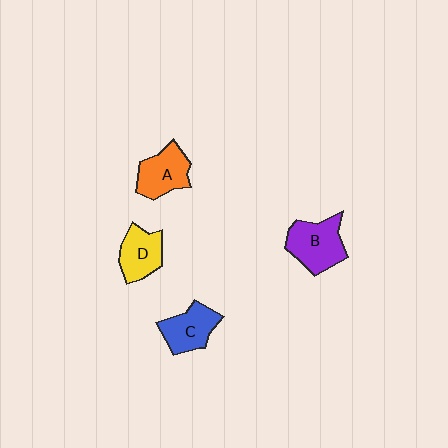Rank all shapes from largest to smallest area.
From largest to smallest: B (purple), A (orange), C (blue), D (yellow).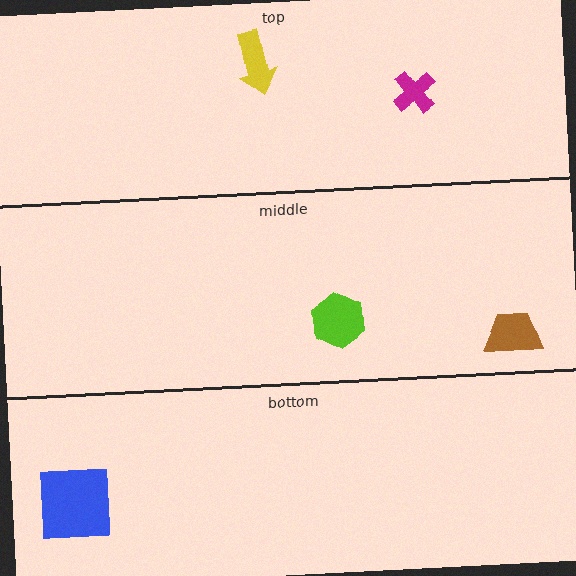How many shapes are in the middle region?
2.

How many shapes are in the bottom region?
1.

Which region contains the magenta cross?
The top region.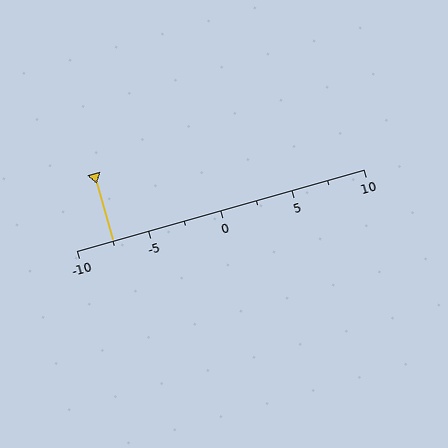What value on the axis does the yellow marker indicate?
The marker indicates approximately -7.5.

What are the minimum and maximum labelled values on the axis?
The axis runs from -10 to 10.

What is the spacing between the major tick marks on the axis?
The major ticks are spaced 5 apart.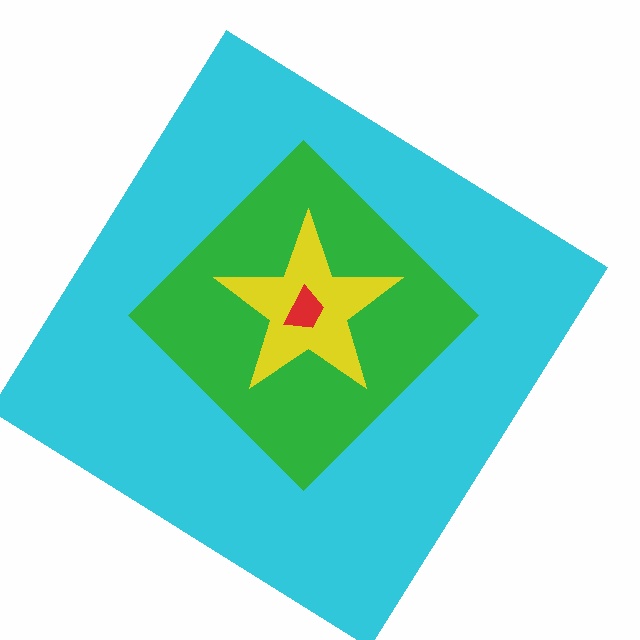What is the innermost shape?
The red trapezoid.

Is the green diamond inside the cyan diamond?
Yes.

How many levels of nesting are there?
4.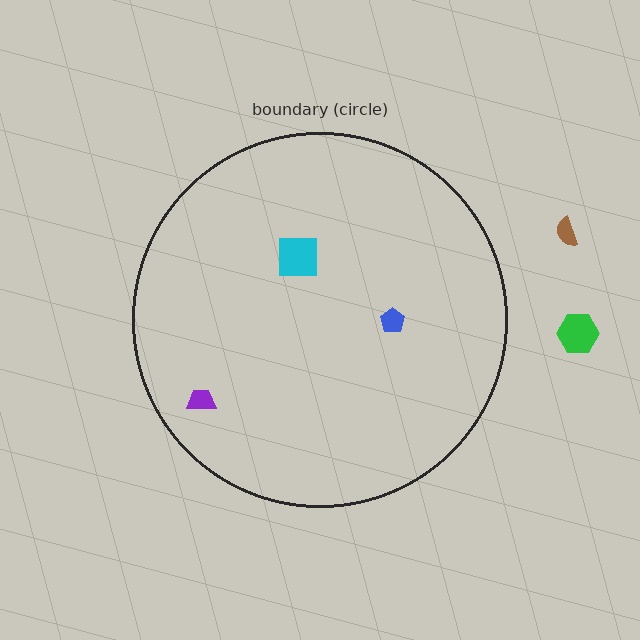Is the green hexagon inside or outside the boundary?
Outside.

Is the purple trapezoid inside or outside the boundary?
Inside.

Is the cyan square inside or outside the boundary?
Inside.